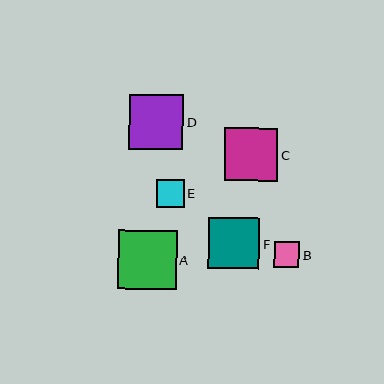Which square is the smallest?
Square B is the smallest with a size of approximately 26 pixels.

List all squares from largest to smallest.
From largest to smallest: A, D, C, F, E, B.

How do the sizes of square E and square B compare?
Square E and square B are approximately the same size.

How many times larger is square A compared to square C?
Square A is approximately 1.1 times the size of square C.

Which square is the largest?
Square A is the largest with a size of approximately 59 pixels.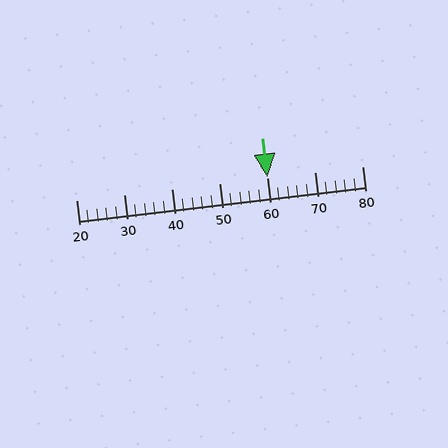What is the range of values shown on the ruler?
The ruler shows values from 20 to 80.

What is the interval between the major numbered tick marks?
The major tick marks are spaced 10 units apart.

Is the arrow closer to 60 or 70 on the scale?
The arrow is closer to 60.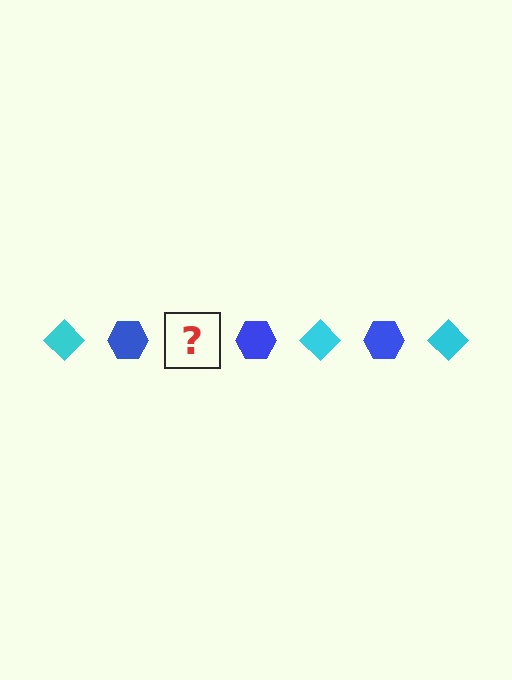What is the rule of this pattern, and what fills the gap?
The rule is that the pattern alternates between cyan diamond and blue hexagon. The gap should be filled with a cyan diamond.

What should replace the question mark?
The question mark should be replaced with a cyan diamond.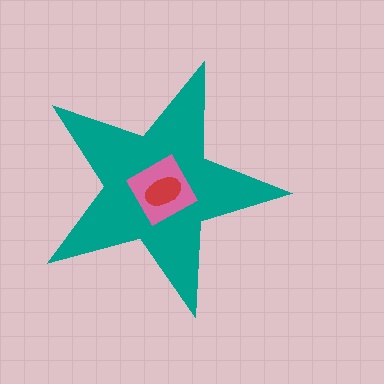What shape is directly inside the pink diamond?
The red ellipse.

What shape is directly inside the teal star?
The pink diamond.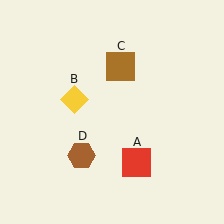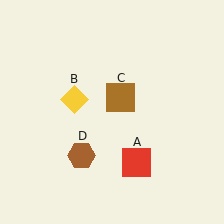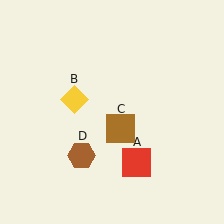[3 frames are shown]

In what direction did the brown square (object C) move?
The brown square (object C) moved down.